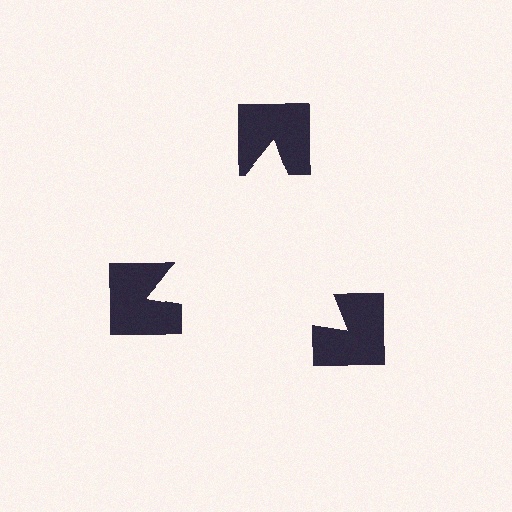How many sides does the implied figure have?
3 sides.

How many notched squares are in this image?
There are 3 — one at each vertex of the illusory triangle.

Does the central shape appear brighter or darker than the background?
It typically appears slightly brighter than the background, even though no actual brightness change is drawn.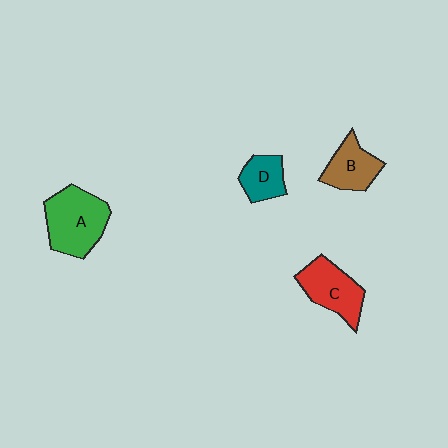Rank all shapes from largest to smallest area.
From largest to smallest: A (green), C (red), B (brown), D (teal).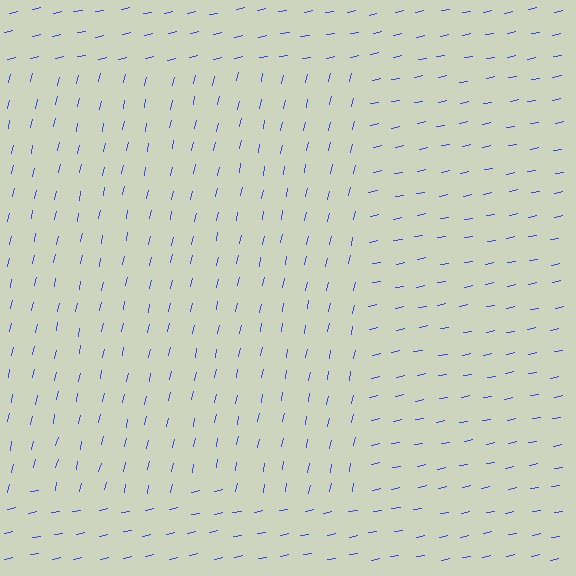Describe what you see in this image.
The image is filled with small blue line segments. A rectangle region in the image has lines oriented differently from the surrounding lines, creating a visible texture boundary.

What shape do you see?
I see a rectangle.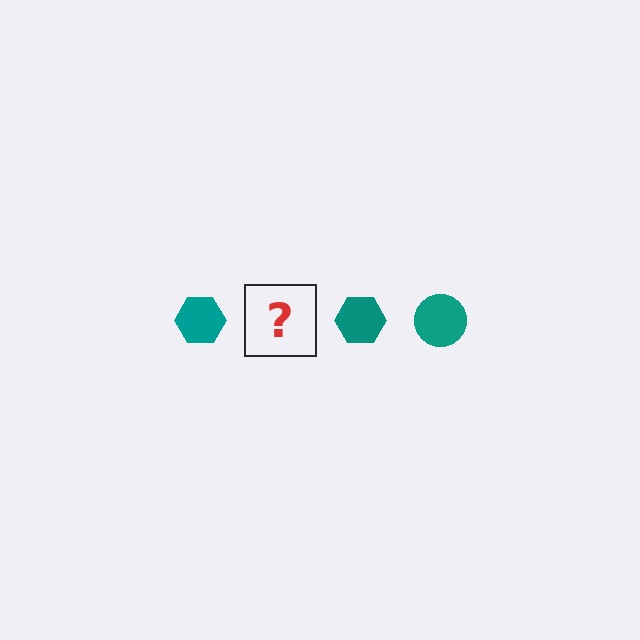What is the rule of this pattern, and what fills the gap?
The rule is that the pattern cycles through hexagon, circle shapes in teal. The gap should be filled with a teal circle.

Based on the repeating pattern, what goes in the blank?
The blank should be a teal circle.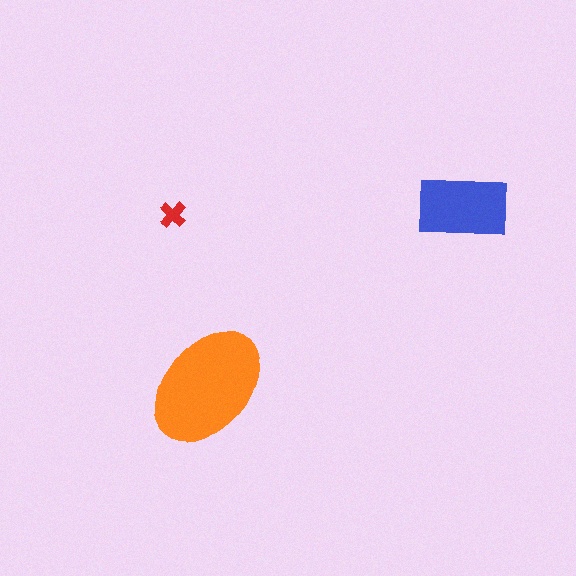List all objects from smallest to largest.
The red cross, the blue rectangle, the orange ellipse.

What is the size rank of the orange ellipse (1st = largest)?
1st.